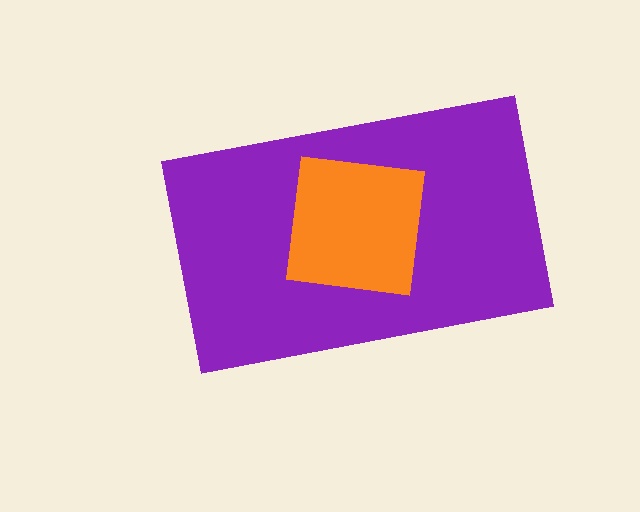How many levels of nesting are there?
2.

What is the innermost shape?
The orange square.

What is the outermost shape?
The purple rectangle.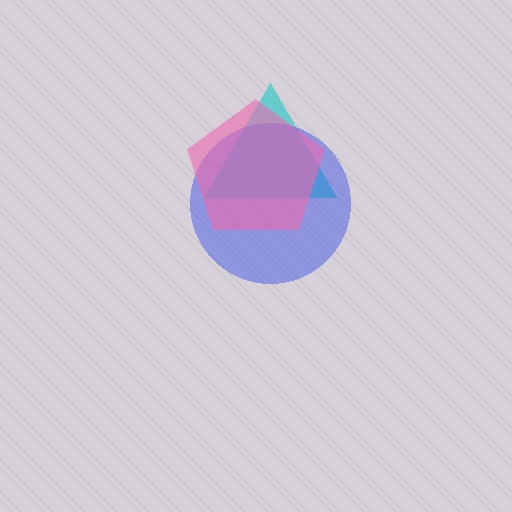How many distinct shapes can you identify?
There are 3 distinct shapes: a cyan triangle, a blue circle, a pink pentagon.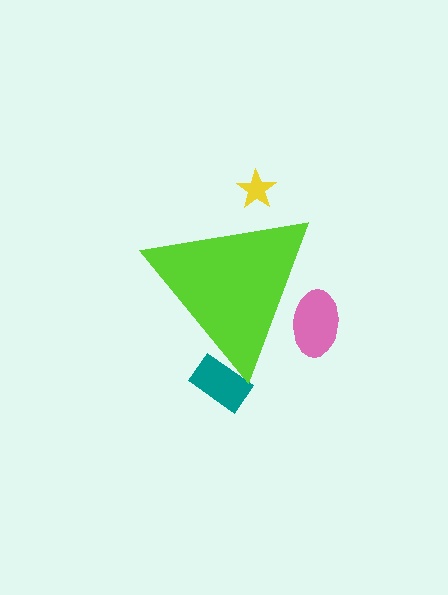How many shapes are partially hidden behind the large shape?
3 shapes are partially hidden.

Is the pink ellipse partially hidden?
Yes, the pink ellipse is partially hidden behind the lime triangle.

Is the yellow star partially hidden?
Yes, the yellow star is partially hidden behind the lime triangle.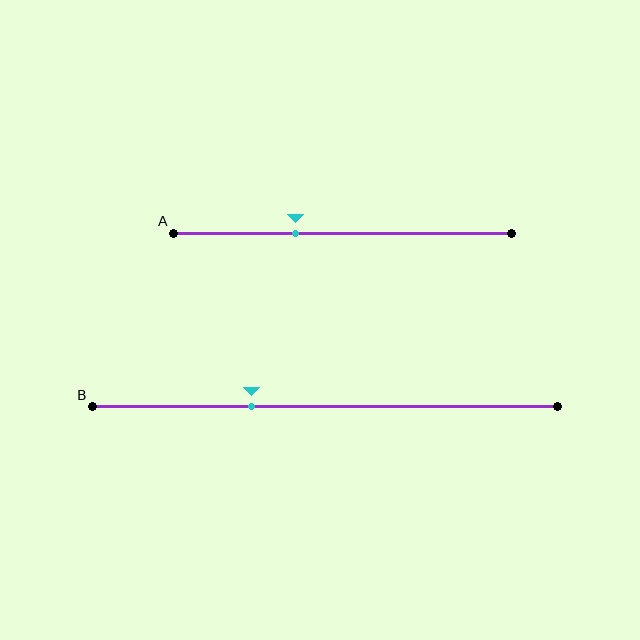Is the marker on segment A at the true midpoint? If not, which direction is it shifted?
No, the marker on segment A is shifted to the left by about 14% of the segment length.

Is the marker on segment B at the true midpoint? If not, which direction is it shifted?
No, the marker on segment B is shifted to the left by about 16% of the segment length.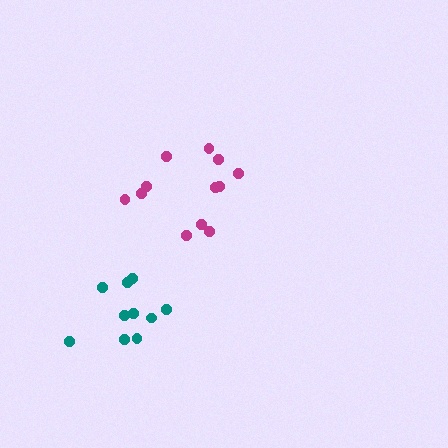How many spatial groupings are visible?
There are 2 spatial groupings.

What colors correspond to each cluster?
The clusters are colored: magenta, teal.